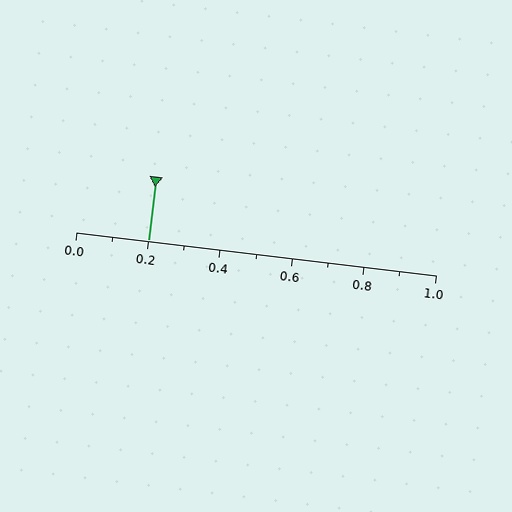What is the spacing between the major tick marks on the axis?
The major ticks are spaced 0.2 apart.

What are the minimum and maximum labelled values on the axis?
The axis runs from 0.0 to 1.0.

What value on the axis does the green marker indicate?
The marker indicates approximately 0.2.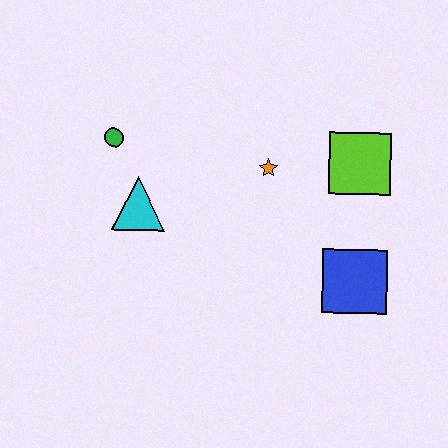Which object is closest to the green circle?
The cyan triangle is closest to the green circle.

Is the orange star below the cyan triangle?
No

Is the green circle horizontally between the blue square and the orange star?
No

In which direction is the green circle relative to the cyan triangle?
The green circle is above the cyan triangle.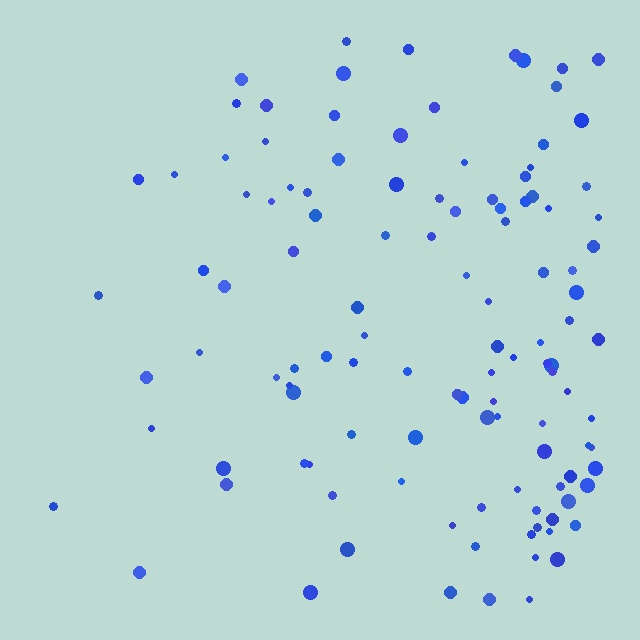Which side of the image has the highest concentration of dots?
The right.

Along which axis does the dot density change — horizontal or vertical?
Horizontal.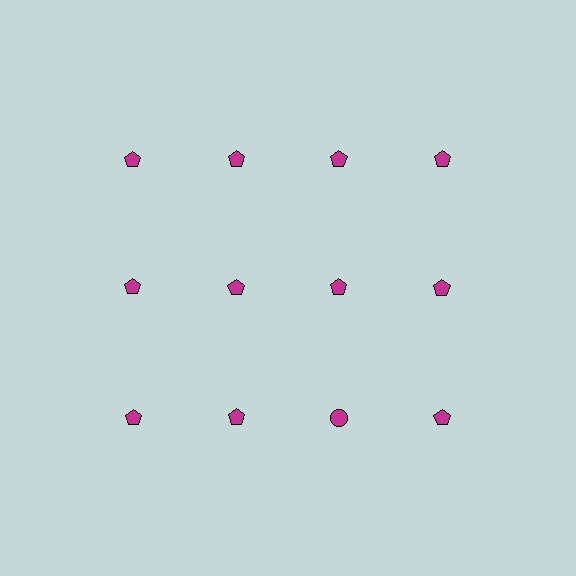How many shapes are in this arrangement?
There are 12 shapes arranged in a grid pattern.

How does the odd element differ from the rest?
It has a different shape: circle instead of pentagon.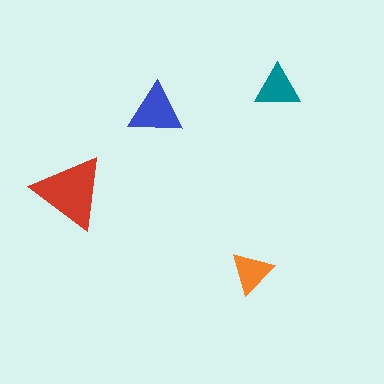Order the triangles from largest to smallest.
the red one, the blue one, the teal one, the orange one.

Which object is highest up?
The teal triangle is topmost.